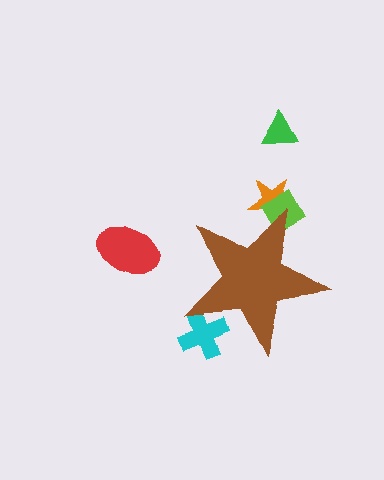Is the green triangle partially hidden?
No, the green triangle is fully visible.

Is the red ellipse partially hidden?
No, the red ellipse is fully visible.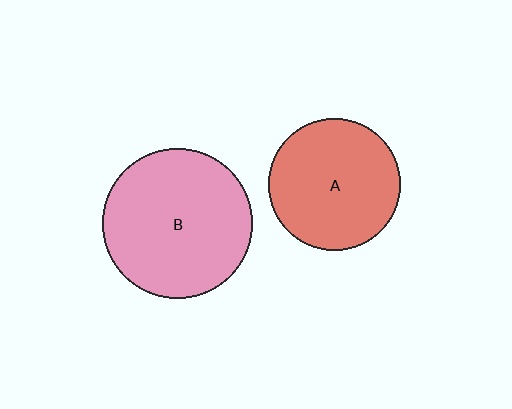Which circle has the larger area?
Circle B (pink).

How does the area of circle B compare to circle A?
Approximately 1.3 times.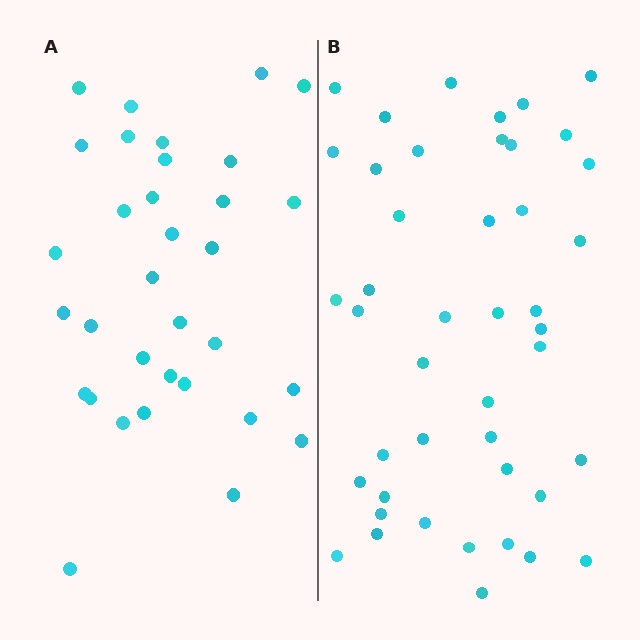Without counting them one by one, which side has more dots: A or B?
Region B (the right region) has more dots.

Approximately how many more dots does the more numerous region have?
Region B has roughly 12 or so more dots than region A.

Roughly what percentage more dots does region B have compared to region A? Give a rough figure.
About 35% more.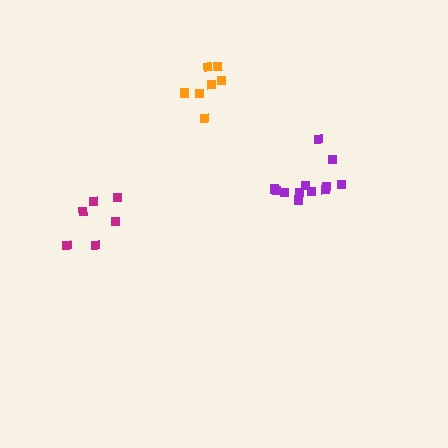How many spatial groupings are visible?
There are 3 spatial groupings.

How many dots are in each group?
Group 1: 6 dots, Group 2: 12 dots, Group 3: 7 dots (25 total).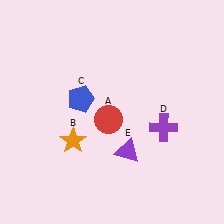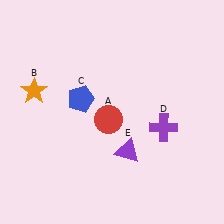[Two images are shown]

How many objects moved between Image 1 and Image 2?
1 object moved between the two images.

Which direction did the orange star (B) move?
The orange star (B) moved up.